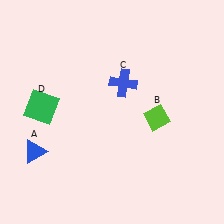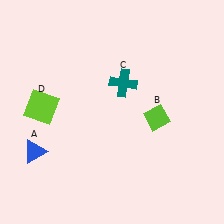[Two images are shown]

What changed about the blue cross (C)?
In Image 1, C is blue. In Image 2, it changed to teal.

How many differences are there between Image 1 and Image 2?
There are 2 differences between the two images.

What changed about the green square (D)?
In Image 1, D is green. In Image 2, it changed to lime.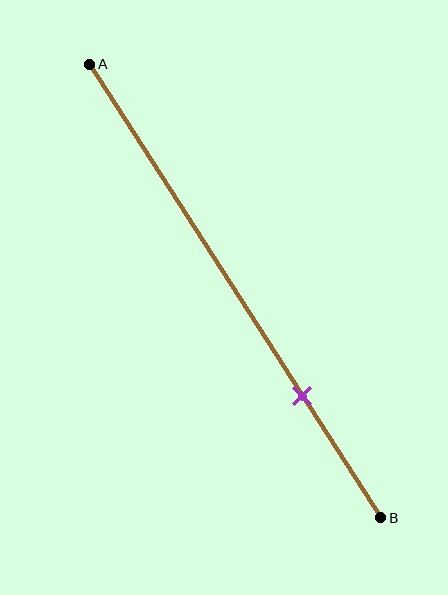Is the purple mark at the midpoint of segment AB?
No, the mark is at about 75% from A, not at the 50% midpoint.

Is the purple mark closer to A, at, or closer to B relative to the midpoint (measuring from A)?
The purple mark is closer to point B than the midpoint of segment AB.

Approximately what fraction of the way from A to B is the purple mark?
The purple mark is approximately 75% of the way from A to B.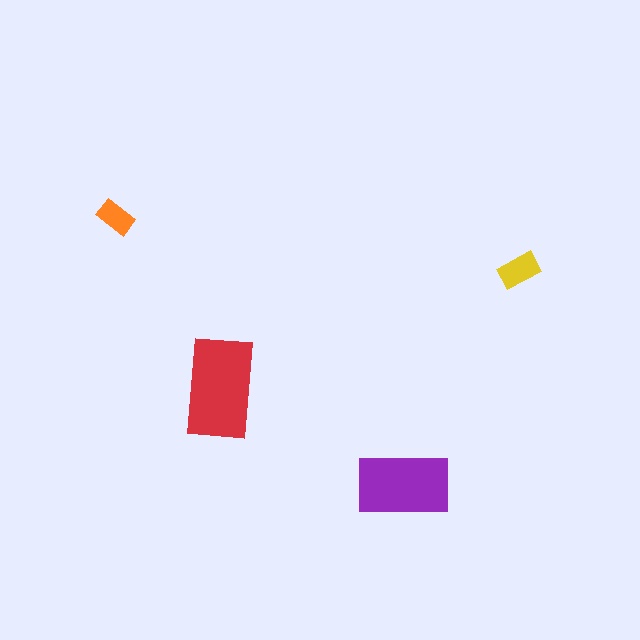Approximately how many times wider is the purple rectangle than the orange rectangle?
About 2.5 times wider.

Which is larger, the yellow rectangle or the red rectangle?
The red one.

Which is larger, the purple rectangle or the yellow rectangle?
The purple one.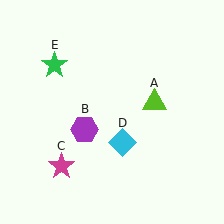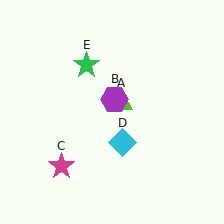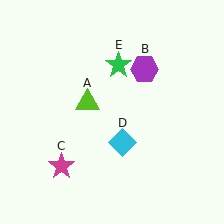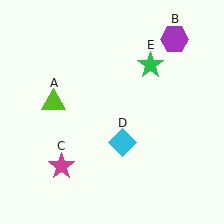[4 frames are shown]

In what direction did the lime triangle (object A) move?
The lime triangle (object A) moved left.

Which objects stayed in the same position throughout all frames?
Magenta star (object C) and cyan diamond (object D) remained stationary.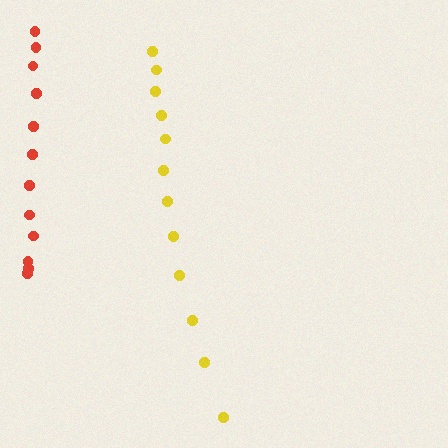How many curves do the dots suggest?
There are 2 distinct paths.